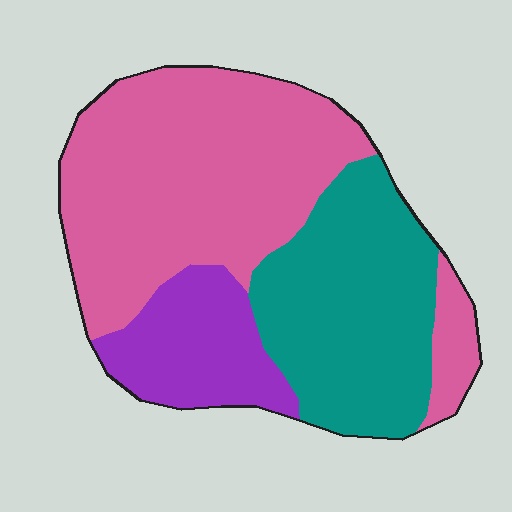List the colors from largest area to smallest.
From largest to smallest: pink, teal, purple.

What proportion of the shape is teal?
Teal takes up about one third (1/3) of the shape.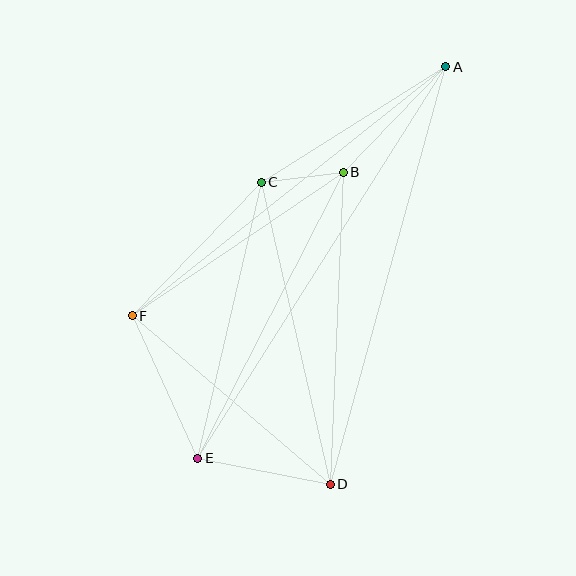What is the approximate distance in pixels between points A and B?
The distance between A and B is approximately 147 pixels.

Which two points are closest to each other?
Points B and C are closest to each other.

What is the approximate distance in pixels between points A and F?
The distance between A and F is approximately 400 pixels.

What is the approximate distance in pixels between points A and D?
The distance between A and D is approximately 433 pixels.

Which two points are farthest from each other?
Points A and E are farthest from each other.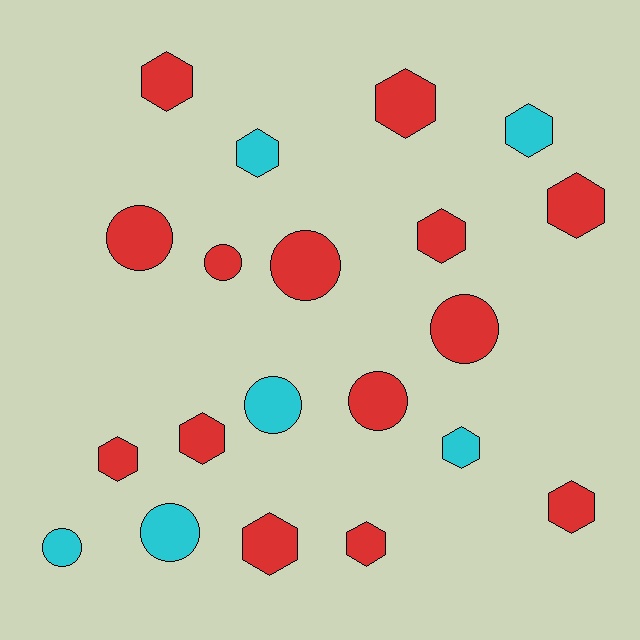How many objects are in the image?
There are 20 objects.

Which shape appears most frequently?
Hexagon, with 12 objects.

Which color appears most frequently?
Red, with 14 objects.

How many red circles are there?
There are 5 red circles.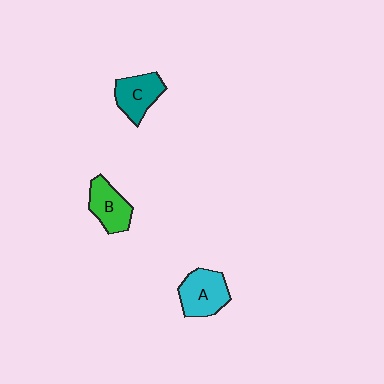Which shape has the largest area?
Shape A (cyan).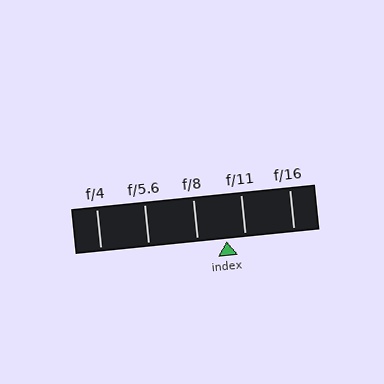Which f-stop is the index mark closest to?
The index mark is closest to f/11.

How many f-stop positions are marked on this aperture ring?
There are 5 f-stop positions marked.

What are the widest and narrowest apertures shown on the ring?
The widest aperture shown is f/4 and the narrowest is f/16.